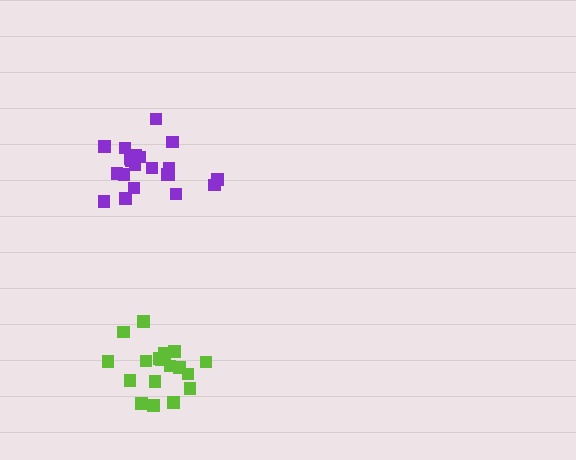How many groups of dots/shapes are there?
There are 2 groups.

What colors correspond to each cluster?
The clusters are colored: purple, lime.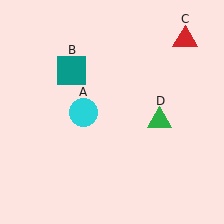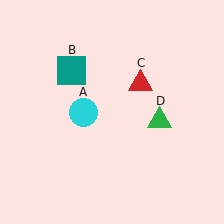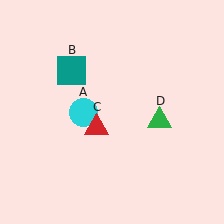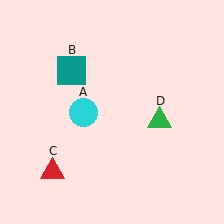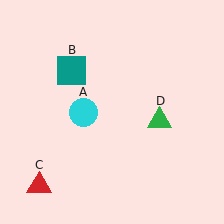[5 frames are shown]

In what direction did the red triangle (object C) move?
The red triangle (object C) moved down and to the left.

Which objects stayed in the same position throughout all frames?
Cyan circle (object A) and teal square (object B) and green triangle (object D) remained stationary.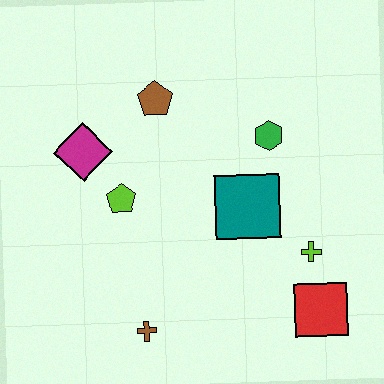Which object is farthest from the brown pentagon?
The red square is farthest from the brown pentagon.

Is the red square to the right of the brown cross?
Yes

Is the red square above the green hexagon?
No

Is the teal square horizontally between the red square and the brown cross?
Yes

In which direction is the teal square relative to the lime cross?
The teal square is to the left of the lime cross.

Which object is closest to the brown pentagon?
The magenta diamond is closest to the brown pentagon.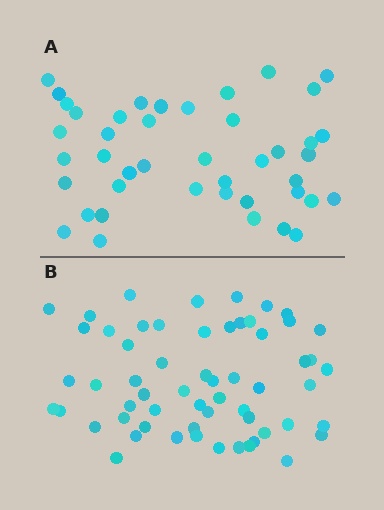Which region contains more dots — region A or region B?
Region B (the bottom region) has more dots.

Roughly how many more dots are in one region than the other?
Region B has approximately 15 more dots than region A.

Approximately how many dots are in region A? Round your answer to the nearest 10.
About 40 dots. (The exact count is 43, which rounds to 40.)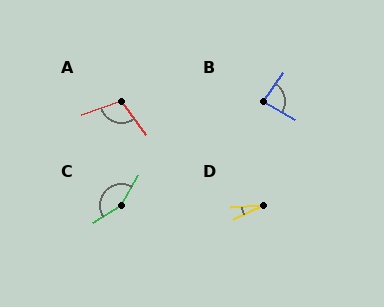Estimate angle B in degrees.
Approximately 84 degrees.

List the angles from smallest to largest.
D (22°), B (84°), A (108°), C (153°).